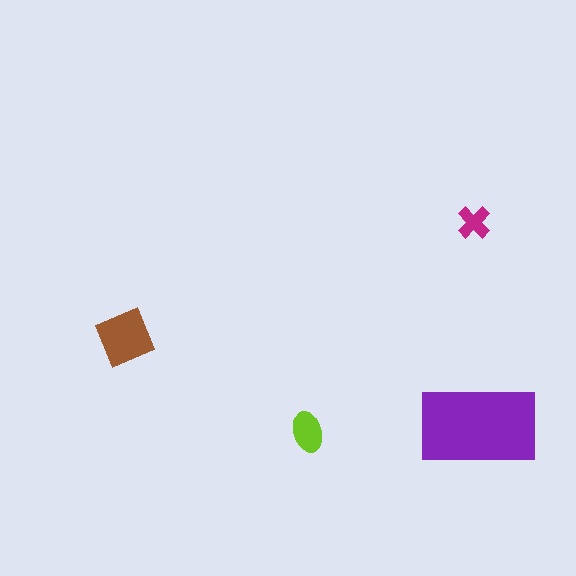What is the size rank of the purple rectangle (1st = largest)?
1st.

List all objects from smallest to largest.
The magenta cross, the lime ellipse, the brown diamond, the purple rectangle.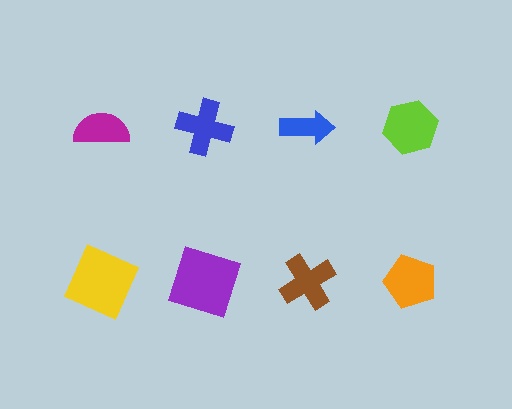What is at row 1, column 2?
A blue cross.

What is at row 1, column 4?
A lime hexagon.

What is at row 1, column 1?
A magenta semicircle.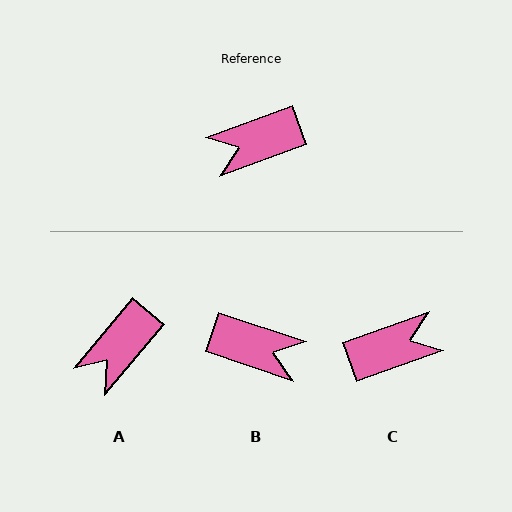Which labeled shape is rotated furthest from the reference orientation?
C, about 179 degrees away.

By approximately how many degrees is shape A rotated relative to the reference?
Approximately 30 degrees counter-clockwise.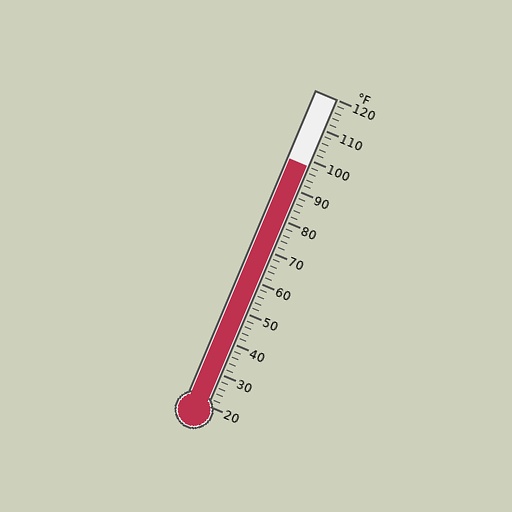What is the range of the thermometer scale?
The thermometer scale ranges from 20°F to 120°F.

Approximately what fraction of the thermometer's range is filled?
The thermometer is filled to approximately 80% of its range.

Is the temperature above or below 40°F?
The temperature is above 40°F.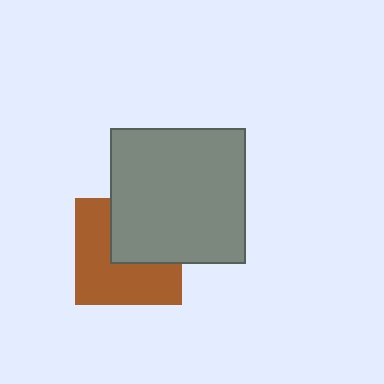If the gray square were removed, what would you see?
You would see the complete brown square.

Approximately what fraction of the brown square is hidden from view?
Roughly 42% of the brown square is hidden behind the gray square.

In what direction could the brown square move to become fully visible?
The brown square could move toward the lower-left. That would shift it out from behind the gray square entirely.